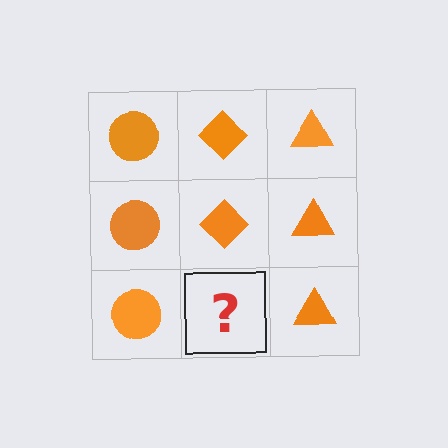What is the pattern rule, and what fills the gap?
The rule is that each column has a consistent shape. The gap should be filled with an orange diamond.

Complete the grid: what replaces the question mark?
The question mark should be replaced with an orange diamond.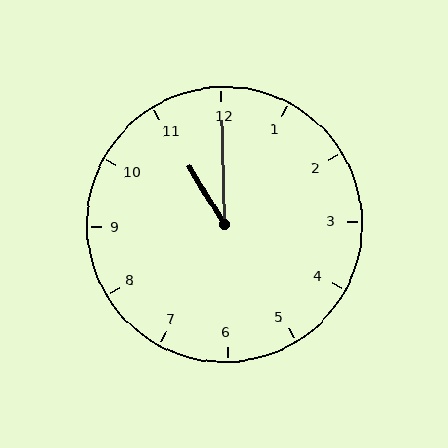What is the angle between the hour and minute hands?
Approximately 30 degrees.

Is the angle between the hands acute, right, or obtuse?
It is acute.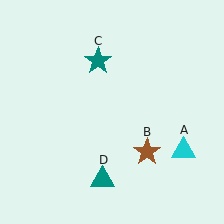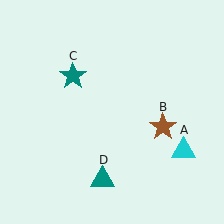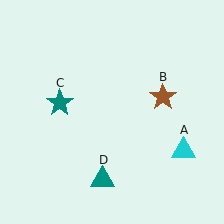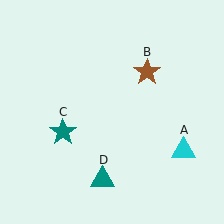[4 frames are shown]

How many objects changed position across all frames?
2 objects changed position: brown star (object B), teal star (object C).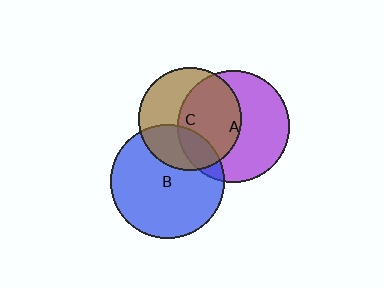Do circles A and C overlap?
Yes.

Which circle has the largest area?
Circle B (blue).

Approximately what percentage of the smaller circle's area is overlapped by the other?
Approximately 55%.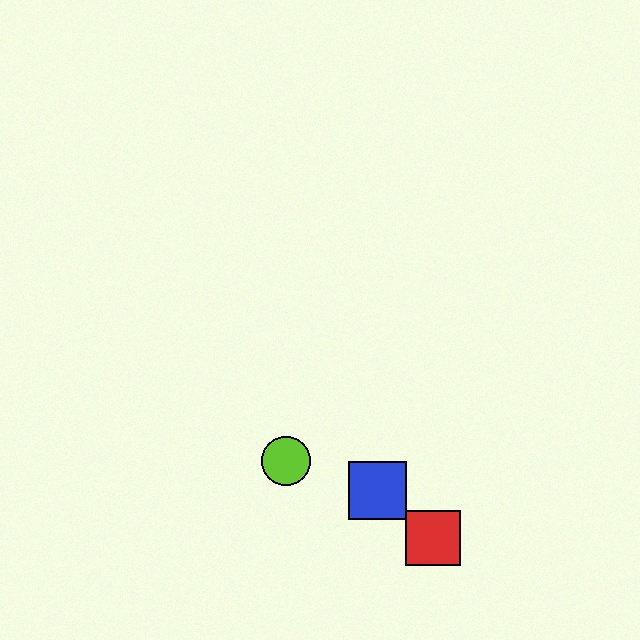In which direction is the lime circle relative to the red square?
The lime circle is to the left of the red square.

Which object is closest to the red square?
The blue square is closest to the red square.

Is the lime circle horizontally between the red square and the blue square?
No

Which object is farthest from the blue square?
The lime circle is farthest from the blue square.